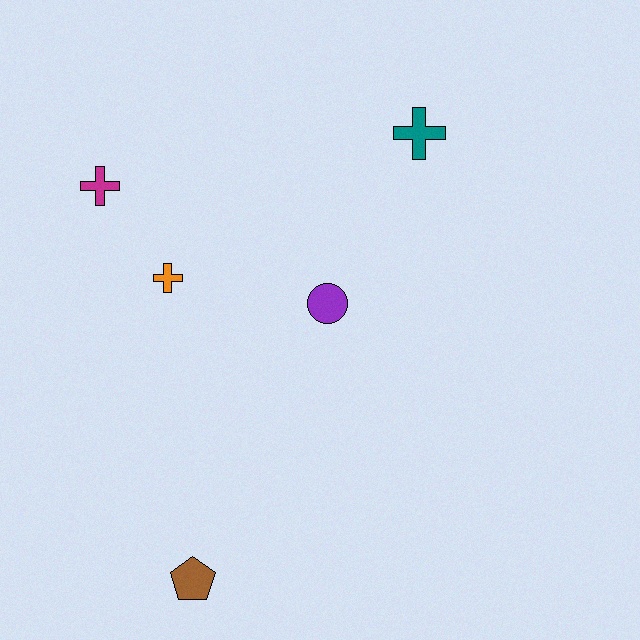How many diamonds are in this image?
There are no diamonds.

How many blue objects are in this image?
There are no blue objects.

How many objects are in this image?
There are 5 objects.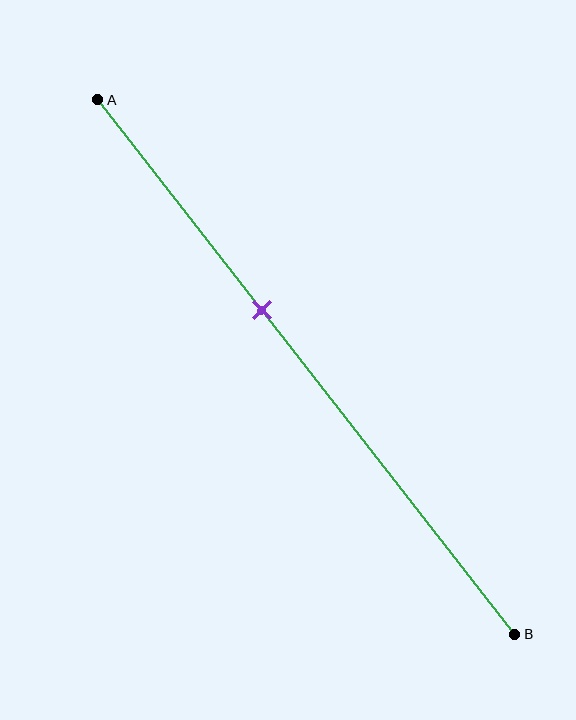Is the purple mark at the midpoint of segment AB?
No, the mark is at about 40% from A, not at the 50% midpoint.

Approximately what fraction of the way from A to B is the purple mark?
The purple mark is approximately 40% of the way from A to B.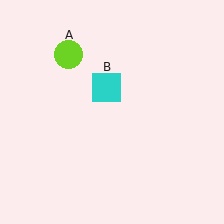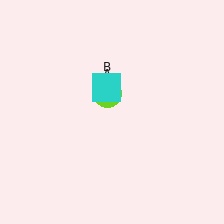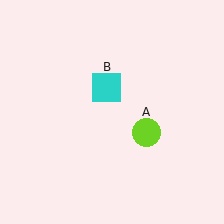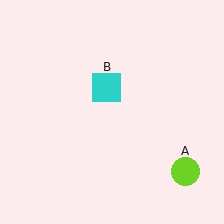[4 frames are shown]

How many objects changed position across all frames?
1 object changed position: lime circle (object A).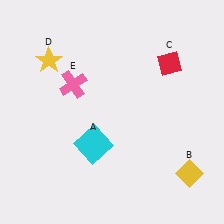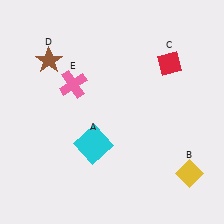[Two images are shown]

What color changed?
The star (D) changed from yellow in Image 1 to brown in Image 2.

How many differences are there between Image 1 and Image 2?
There is 1 difference between the two images.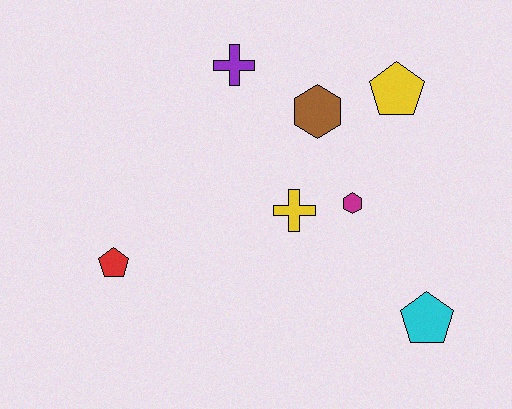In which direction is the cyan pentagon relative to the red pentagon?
The cyan pentagon is to the right of the red pentagon.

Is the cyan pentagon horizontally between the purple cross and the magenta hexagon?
No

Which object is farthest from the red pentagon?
The yellow pentagon is farthest from the red pentagon.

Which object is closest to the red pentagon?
The yellow cross is closest to the red pentagon.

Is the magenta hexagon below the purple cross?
Yes